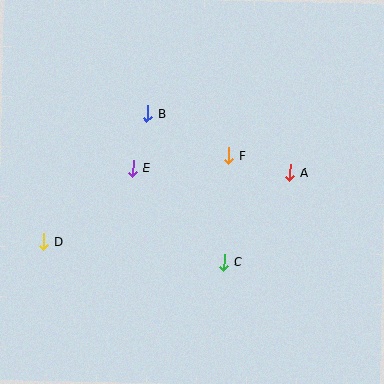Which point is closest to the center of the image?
Point F at (228, 155) is closest to the center.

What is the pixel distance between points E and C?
The distance between E and C is 131 pixels.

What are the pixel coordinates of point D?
Point D is at (44, 242).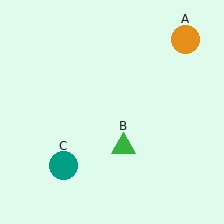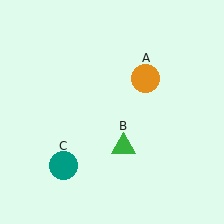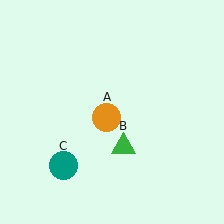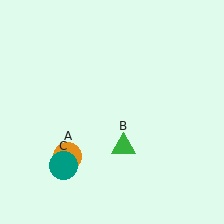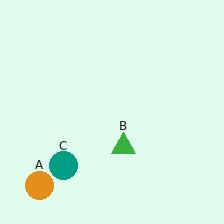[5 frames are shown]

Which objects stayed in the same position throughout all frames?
Green triangle (object B) and teal circle (object C) remained stationary.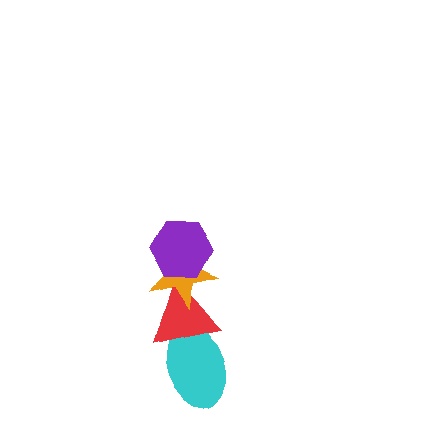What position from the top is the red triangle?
The red triangle is 3rd from the top.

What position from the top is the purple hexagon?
The purple hexagon is 1st from the top.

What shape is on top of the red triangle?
The orange star is on top of the red triangle.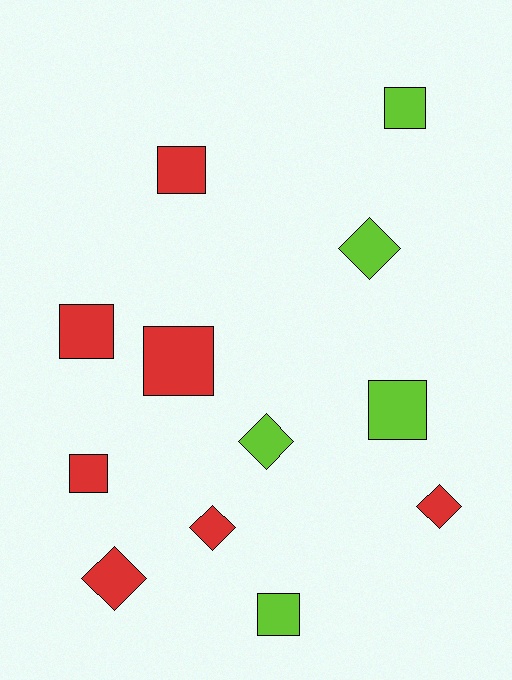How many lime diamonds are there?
There are 2 lime diamonds.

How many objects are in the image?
There are 12 objects.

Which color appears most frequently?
Red, with 7 objects.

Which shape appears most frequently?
Square, with 7 objects.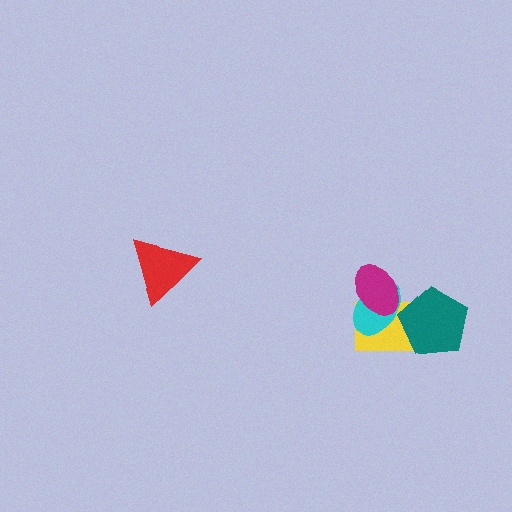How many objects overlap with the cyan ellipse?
3 objects overlap with the cyan ellipse.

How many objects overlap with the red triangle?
0 objects overlap with the red triangle.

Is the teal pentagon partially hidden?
No, no other shape covers it.